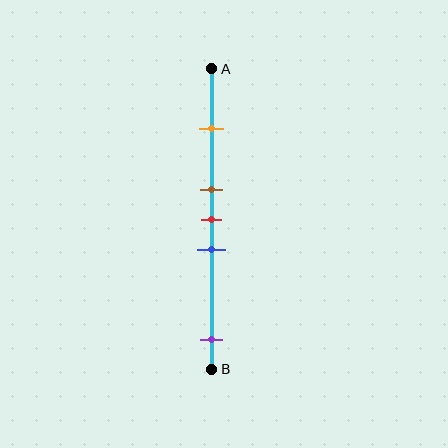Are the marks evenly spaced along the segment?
No, the marks are not evenly spaced.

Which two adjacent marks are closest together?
The brown and red marks are the closest adjacent pair.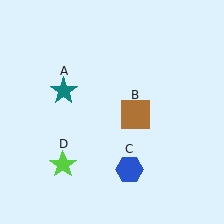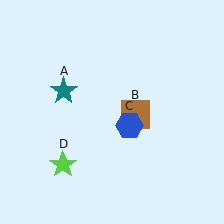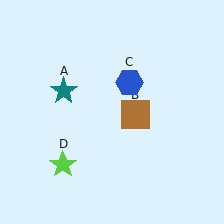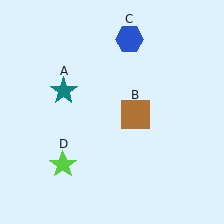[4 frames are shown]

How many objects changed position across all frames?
1 object changed position: blue hexagon (object C).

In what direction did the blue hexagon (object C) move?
The blue hexagon (object C) moved up.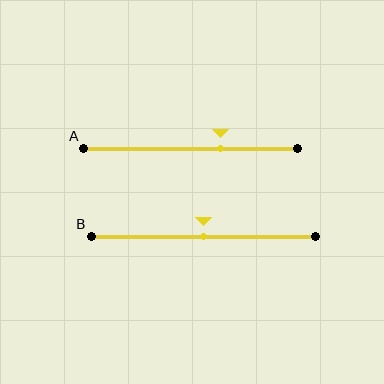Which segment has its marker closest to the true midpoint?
Segment B has its marker closest to the true midpoint.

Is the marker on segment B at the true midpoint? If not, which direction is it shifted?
Yes, the marker on segment B is at the true midpoint.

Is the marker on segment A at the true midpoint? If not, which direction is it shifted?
No, the marker on segment A is shifted to the right by about 14% of the segment length.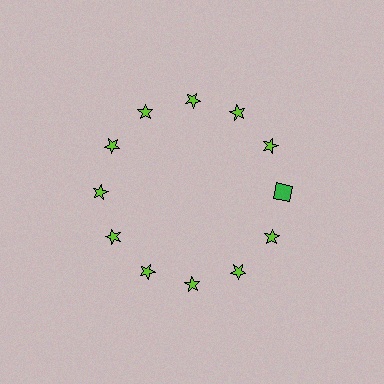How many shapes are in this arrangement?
There are 12 shapes arranged in a ring pattern.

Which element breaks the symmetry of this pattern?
The green square at roughly the 3 o'clock position breaks the symmetry. All other shapes are lime stars.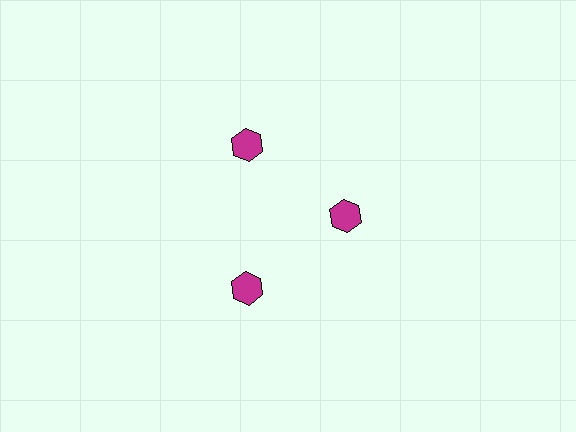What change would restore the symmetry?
The symmetry would be restored by moving it outward, back onto the ring so that all 3 hexagons sit at equal angles and equal distance from the center.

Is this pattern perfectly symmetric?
No. The 3 magenta hexagons are arranged in a ring, but one element near the 3 o'clock position is pulled inward toward the center, breaking the 3-fold rotational symmetry.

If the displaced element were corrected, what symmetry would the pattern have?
It would have 3-fold rotational symmetry — the pattern would map onto itself every 120 degrees.